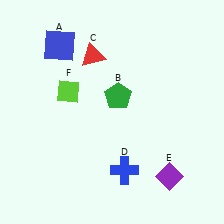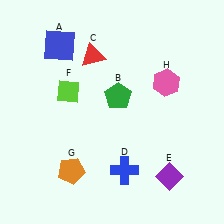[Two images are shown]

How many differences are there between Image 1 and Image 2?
There are 2 differences between the two images.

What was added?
An orange pentagon (G), a pink hexagon (H) were added in Image 2.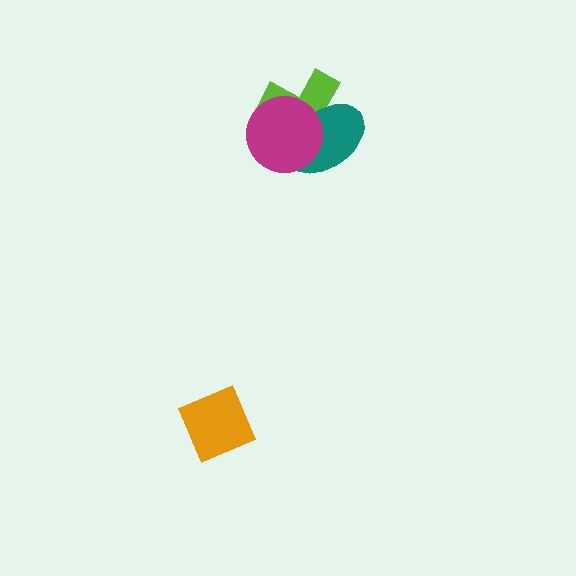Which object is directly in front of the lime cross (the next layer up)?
The teal ellipse is directly in front of the lime cross.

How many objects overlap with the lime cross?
2 objects overlap with the lime cross.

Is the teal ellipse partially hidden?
Yes, it is partially covered by another shape.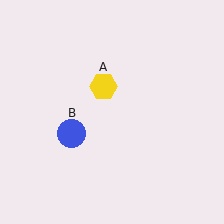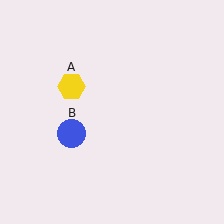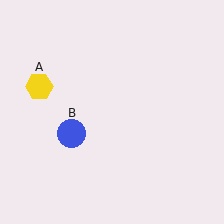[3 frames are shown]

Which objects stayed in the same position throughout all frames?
Blue circle (object B) remained stationary.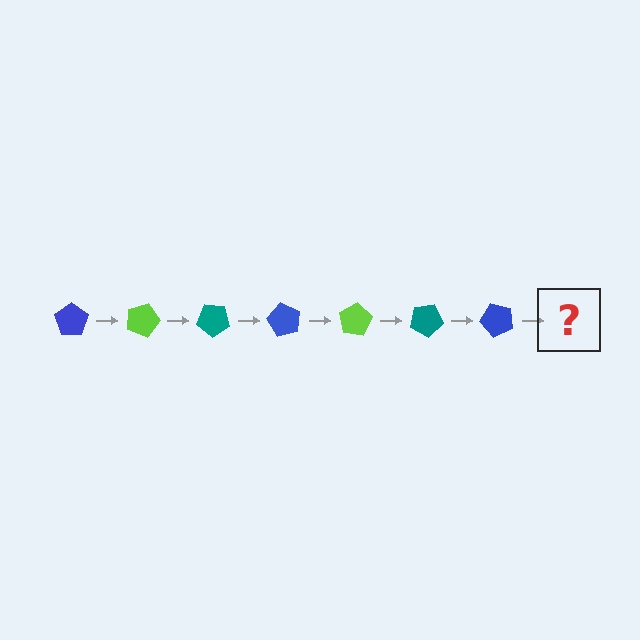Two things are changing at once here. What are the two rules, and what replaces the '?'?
The two rules are that it rotates 20 degrees each step and the color cycles through blue, lime, and teal. The '?' should be a lime pentagon, rotated 140 degrees from the start.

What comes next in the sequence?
The next element should be a lime pentagon, rotated 140 degrees from the start.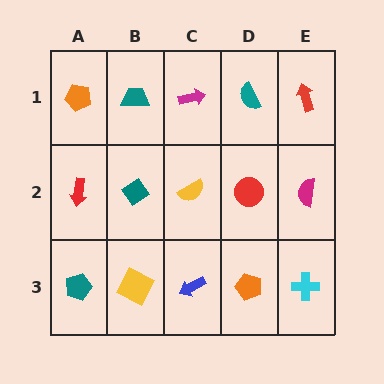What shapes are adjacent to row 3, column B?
A teal diamond (row 2, column B), a teal pentagon (row 3, column A), a blue arrow (row 3, column C).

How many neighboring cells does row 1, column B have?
3.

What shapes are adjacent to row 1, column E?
A magenta semicircle (row 2, column E), a teal semicircle (row 1, column D).